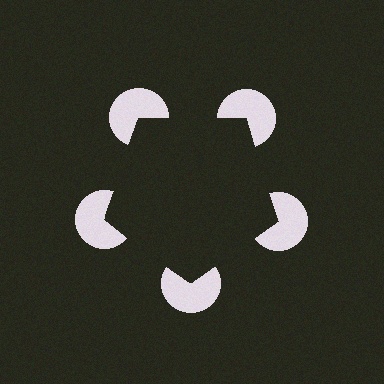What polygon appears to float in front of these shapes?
An illusory pentagon — its edges are inferred from the aligned wedge cuts in the pac-man discs, not physically drawn.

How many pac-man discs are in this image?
There are 5 — one at each vertex of the illusory pentagon.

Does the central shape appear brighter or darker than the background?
It typically appears slightly darker than the background, even though no actual brightness change is drawn.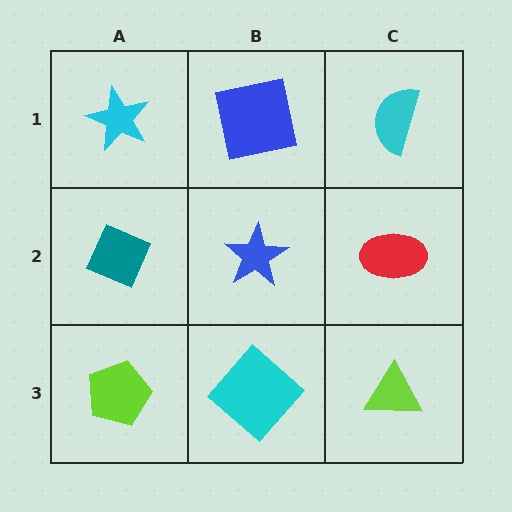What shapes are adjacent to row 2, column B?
A blue square (row 1, column B), a cyan diamond (row 3, column B), a teal diamond (row 2, column A), a red ellipse (row 2, column C).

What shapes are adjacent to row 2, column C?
A cyan semicircle (row 1, column C), a lime triangle (row 3, column C), a blue star (row 2, column B).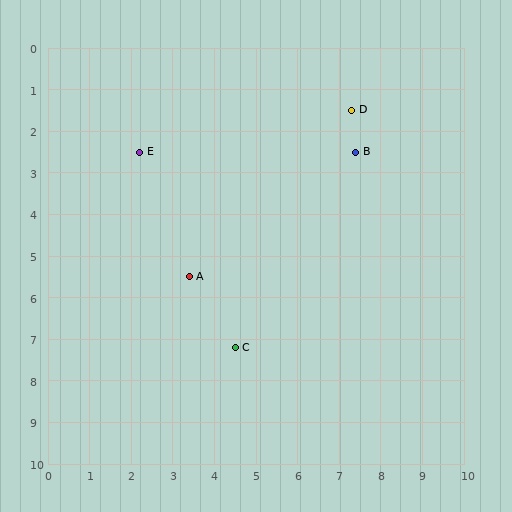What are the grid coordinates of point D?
Point D is at approximately (7.3, 1.5).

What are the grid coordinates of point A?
Point A is at approximately (3.4, 5.5).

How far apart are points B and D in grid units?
Points B and D are about 1.0 grid units apart.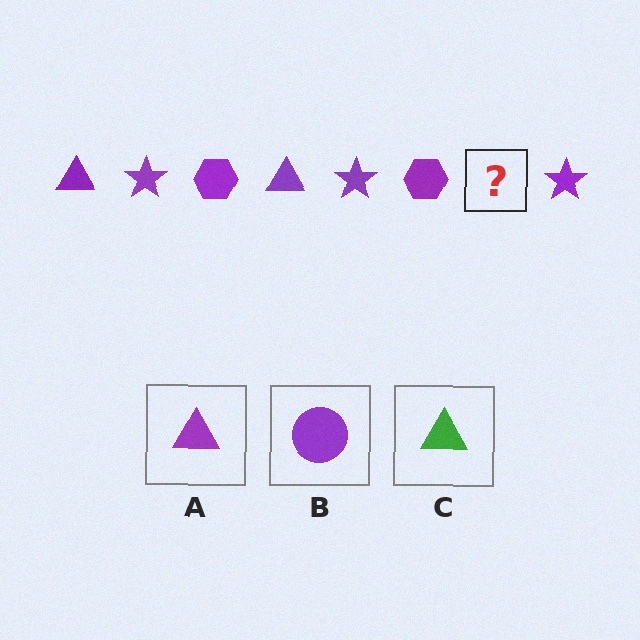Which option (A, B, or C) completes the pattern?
A.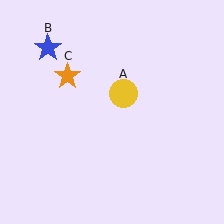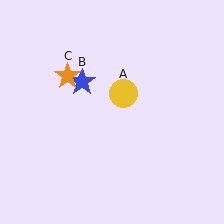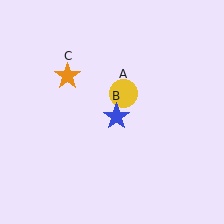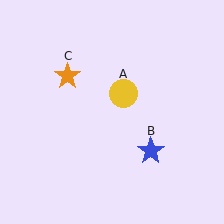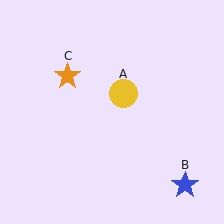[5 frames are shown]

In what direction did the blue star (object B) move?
The blue star (object B) moved down and to the right.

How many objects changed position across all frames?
1 object changed position: blue star (object B).